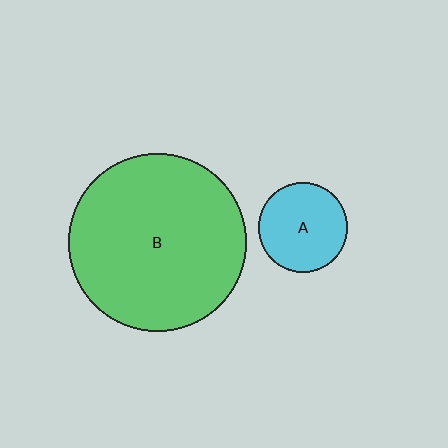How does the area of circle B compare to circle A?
Approximately 3.9 times.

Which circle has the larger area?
Circle B (green).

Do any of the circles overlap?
No, none of the circles overlap.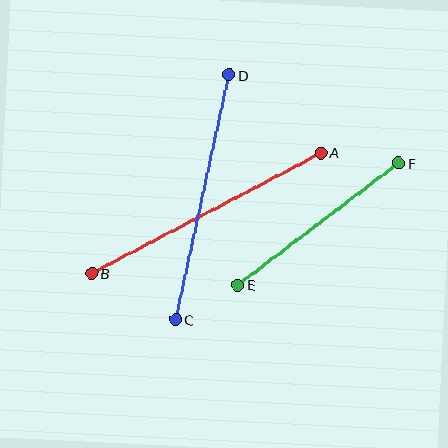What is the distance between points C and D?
The distance is approximately 250 pixels.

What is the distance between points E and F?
The distance is approximately 202 pixels.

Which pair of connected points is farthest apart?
Points A and B are farthest apart.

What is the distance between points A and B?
The distance is approximately 259 pixels.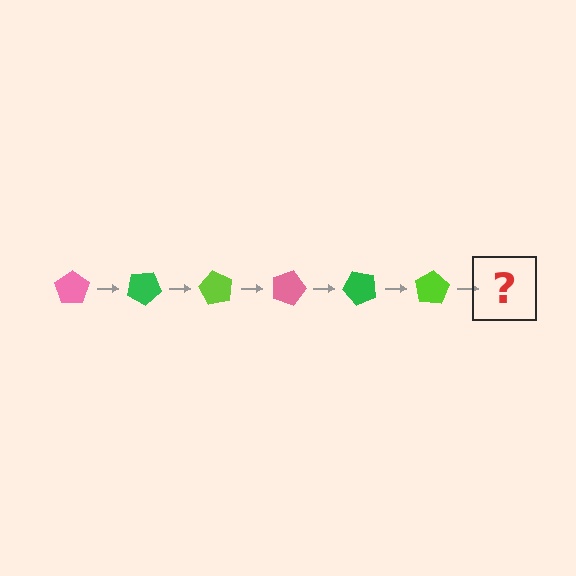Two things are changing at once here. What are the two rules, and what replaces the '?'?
The two rules are that it rotates 30 degrees each step and the color cycles through pink, green, and lime. The '?' should be a pink pentagon, rotated 180 degrees from the start.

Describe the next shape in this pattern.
It should be a pink pentagon, rotated 180 degrees from the start.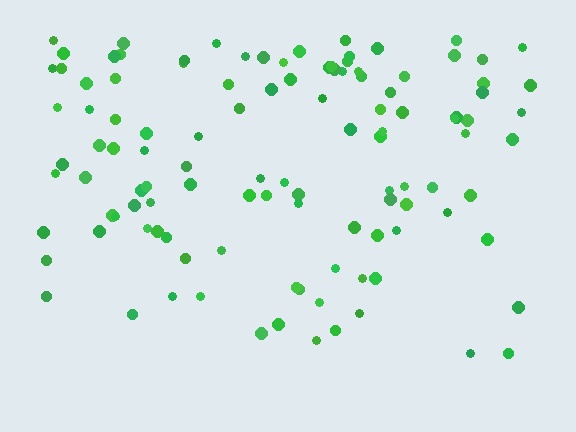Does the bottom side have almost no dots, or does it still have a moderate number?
Still a moderate number, just noticeably fewer than the top.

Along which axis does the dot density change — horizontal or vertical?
Vertical.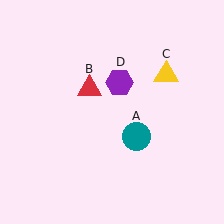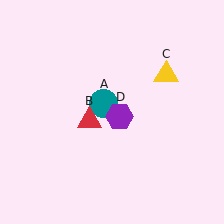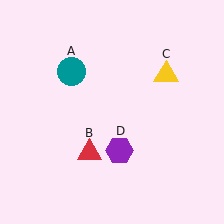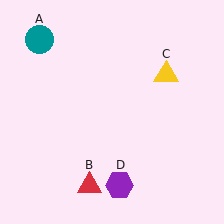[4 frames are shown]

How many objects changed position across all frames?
3 objects changed position: teal circle (object A), red triangle (object B), purple hexagon (object D).